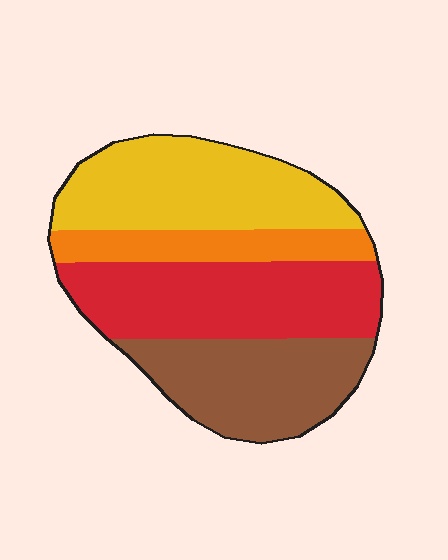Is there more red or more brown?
Red.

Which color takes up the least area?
Orange, at roughly 15%.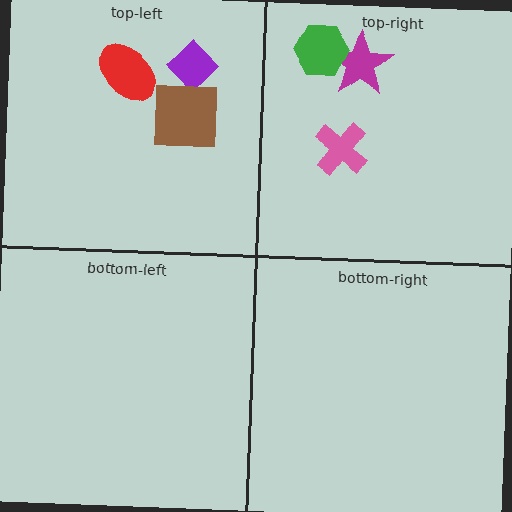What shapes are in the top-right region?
The pink cross, the magenta star, the green hexagon.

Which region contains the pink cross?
The top-right region.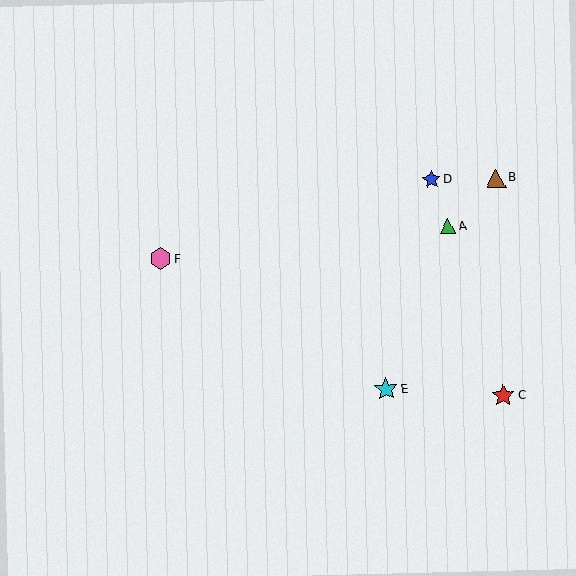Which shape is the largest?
The cyan star (labeled E) is the largest.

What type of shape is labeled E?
Shape E is a cyan star.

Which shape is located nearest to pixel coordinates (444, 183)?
The blue star (labeled D) at (432, 179) is nearest to that location.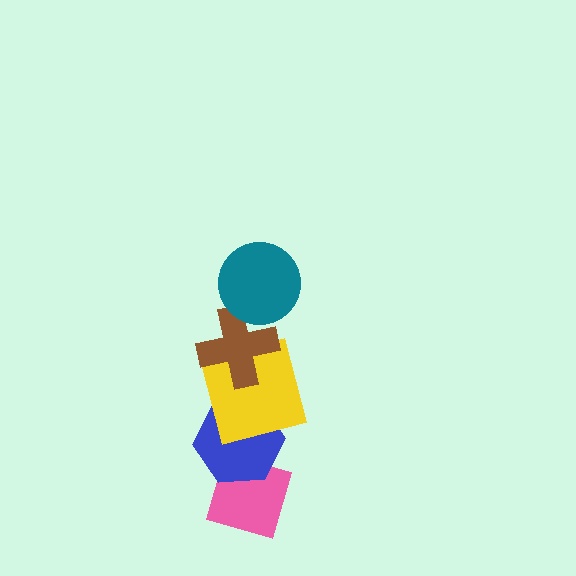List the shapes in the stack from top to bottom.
From top to bottom: the teal circle, the brown cross, the yellow square, the blue hexagon, the pink diamond.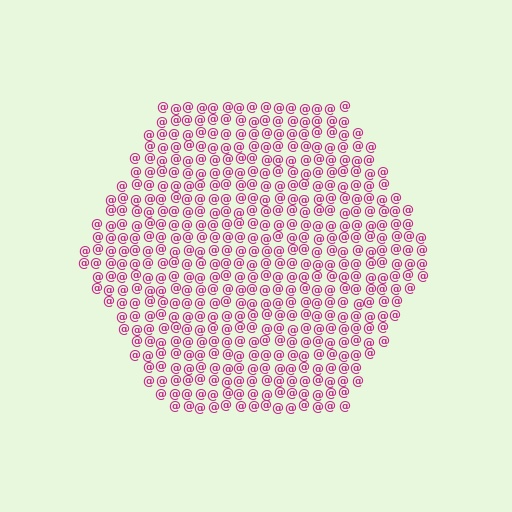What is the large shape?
The large shape is a hexagon.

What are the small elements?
The small elements are at signs.